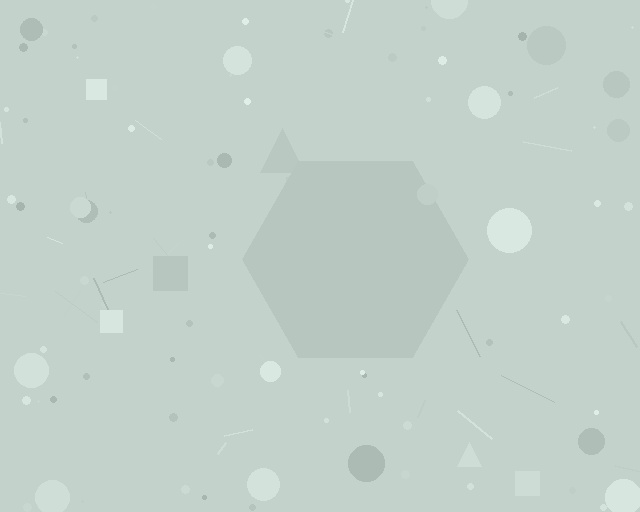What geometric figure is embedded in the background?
A hexagon is embedded in the background.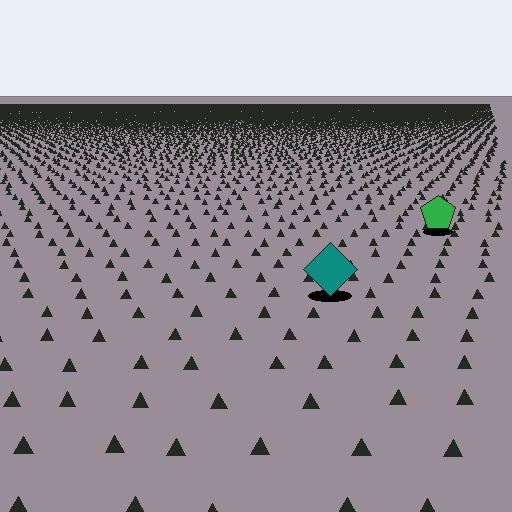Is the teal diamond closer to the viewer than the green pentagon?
Yes. The teal diamond is closer — you can tell from the texture gradient: the ground texture is coarser near it.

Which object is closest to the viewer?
The teal diamond is closest. The texture marks near it are larger and more spread out.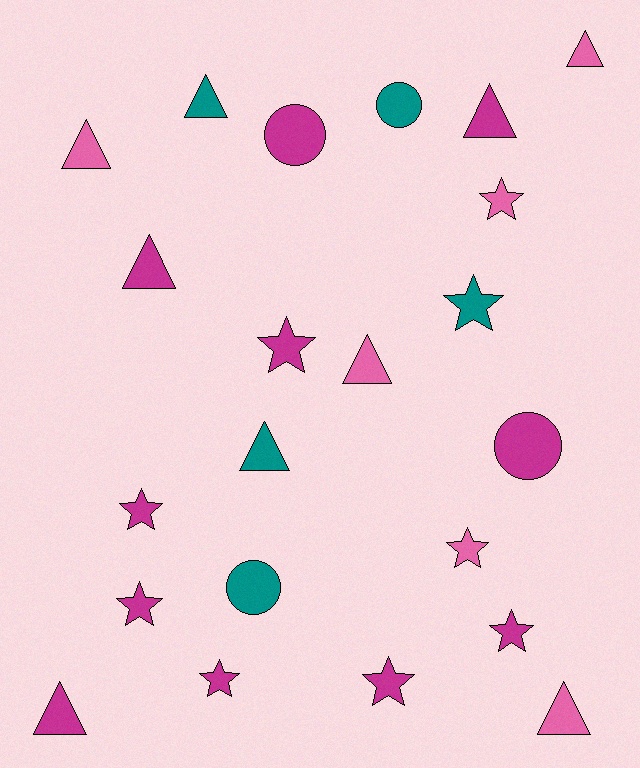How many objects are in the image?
There are 22 objects.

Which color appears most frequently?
Magenta, with 11 objects.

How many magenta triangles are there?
There are 3 magenta triangles.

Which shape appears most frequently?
Star, with 9 objects.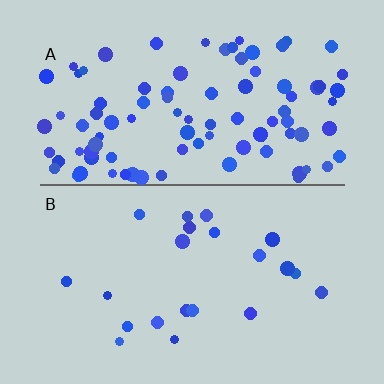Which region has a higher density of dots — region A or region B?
A (the top).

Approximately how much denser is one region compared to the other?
Approximately 4.3× — region A over region B.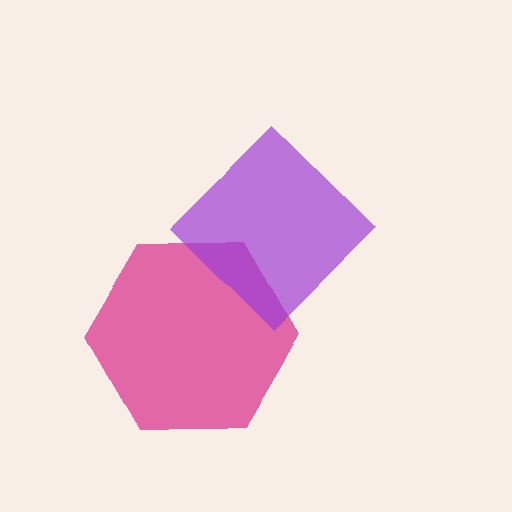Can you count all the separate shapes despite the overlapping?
Yes, there are 2 separate shapes.